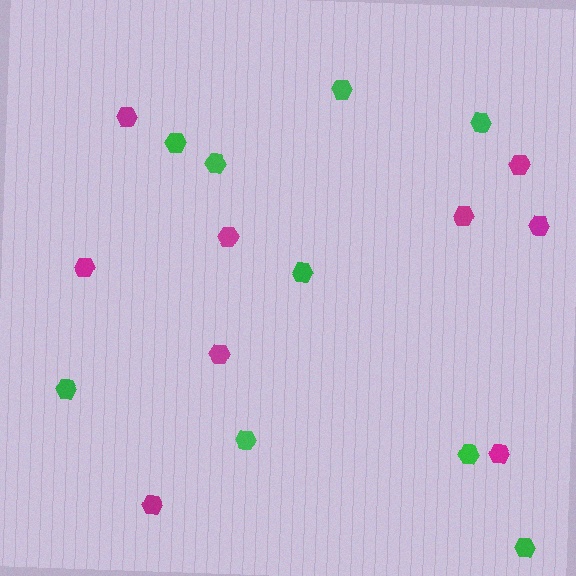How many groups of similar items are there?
There are 2 groups: one group of green hexagons (9) and one group of magenta hexagons (9).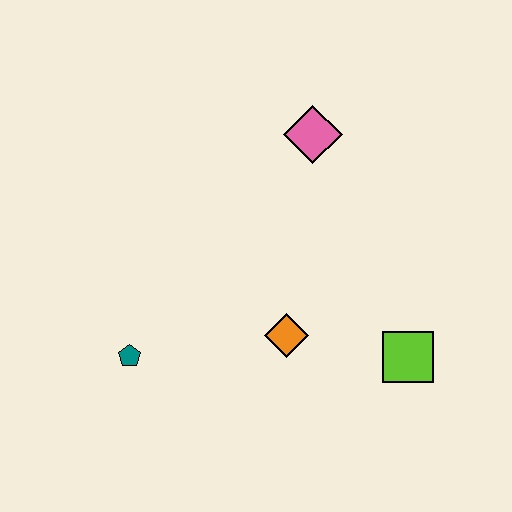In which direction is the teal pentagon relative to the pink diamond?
The teal pentagon is below the pink diamond.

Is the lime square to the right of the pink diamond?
Yes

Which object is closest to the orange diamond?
The lime square is closest to the orange diamond.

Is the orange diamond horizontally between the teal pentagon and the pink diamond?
Yes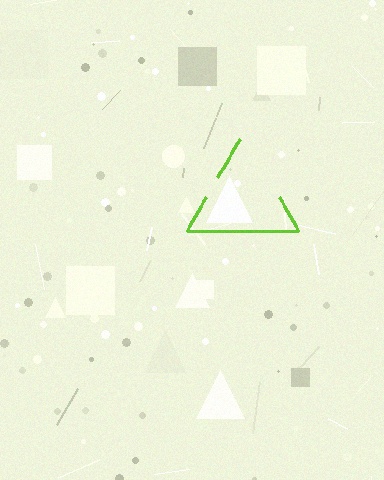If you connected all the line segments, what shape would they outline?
They would outline a triangle.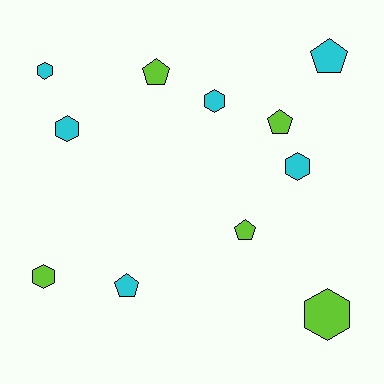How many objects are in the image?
There are 11 objects.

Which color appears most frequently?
Cyan, with 6 objects.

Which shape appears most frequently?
Hexagon, with 6 objects.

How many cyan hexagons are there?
There are 4 cyan hexagons.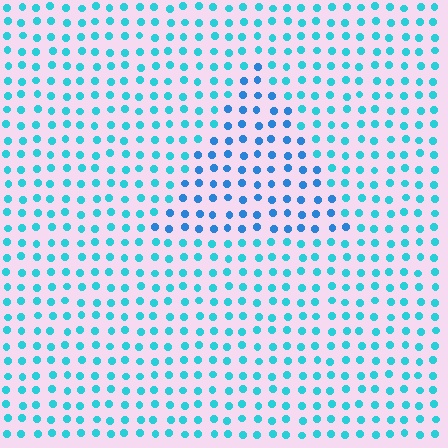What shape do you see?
I see a triangle.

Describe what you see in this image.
The image is filled with small cyan elements in a uniform arrangement. A triangle-shaped region is visible where the elements are tinted to a slightly different hue, forming a subtle color boundary.